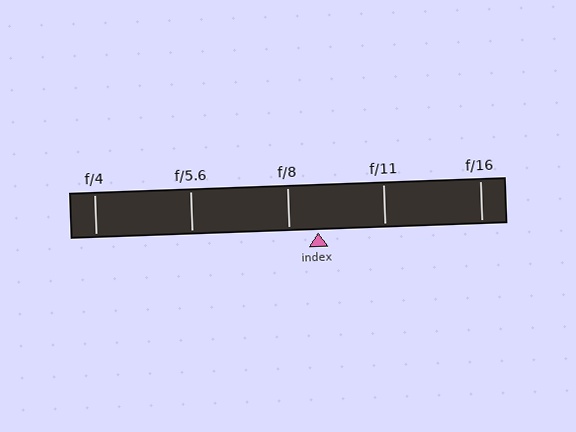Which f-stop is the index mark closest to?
The index mark is closest to f/8.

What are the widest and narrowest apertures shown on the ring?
The widest aperture shown is f/4 and the narrowest is f/16.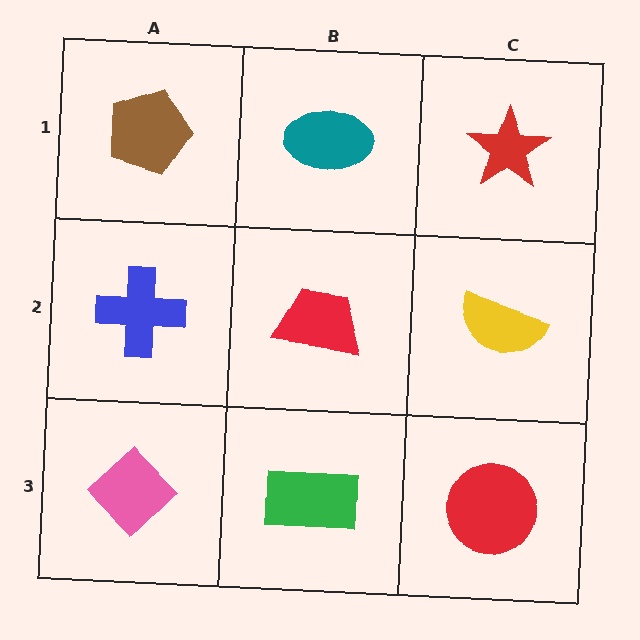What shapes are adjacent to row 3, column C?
A yellow semicircle (row 2, column C), a green rectangle (row 3, column B).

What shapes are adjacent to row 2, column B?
A teal ellipse (row 1, column B), a green rectangle (row 3, column B), a blue cross (row 2, column A), a yellow semicircle (row 2, column C).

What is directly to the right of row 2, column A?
A red trapezoid.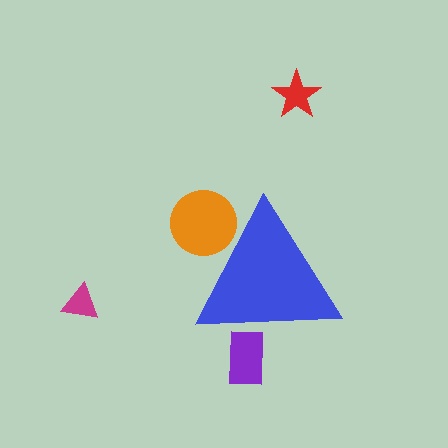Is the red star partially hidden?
No, the red star is fully visible.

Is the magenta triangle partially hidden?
No, the magenta triangle is fully visible.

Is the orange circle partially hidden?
Yes, the orange circle is partially hidden behind the blue triangle.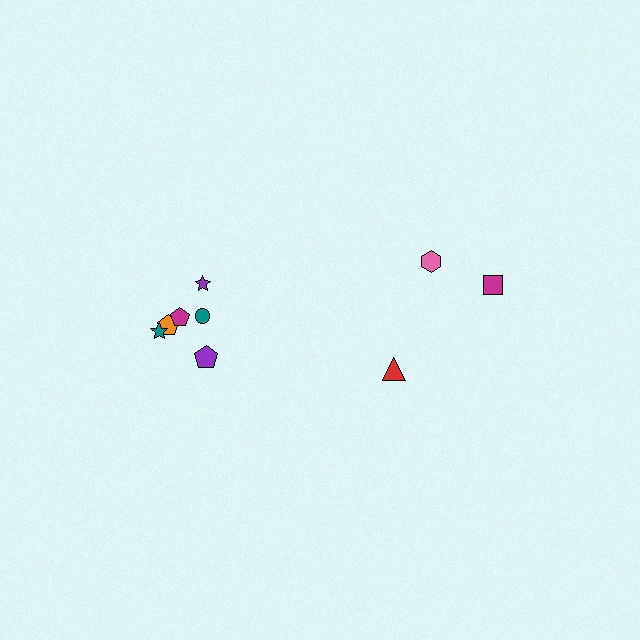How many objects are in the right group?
There are 3 objects.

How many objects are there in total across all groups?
There are 9 objects.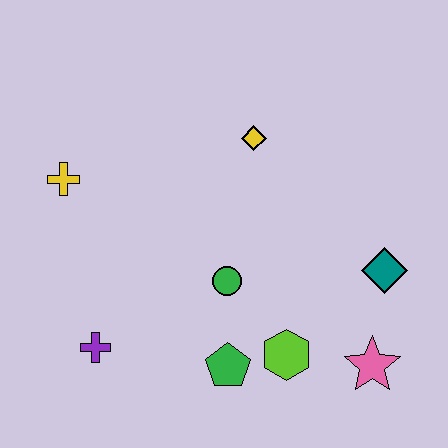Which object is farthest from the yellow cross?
The pink star is farthest from the yellow cross.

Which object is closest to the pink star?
The lime hexagon is closest to the pink star.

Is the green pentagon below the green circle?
Yes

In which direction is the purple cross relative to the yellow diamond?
The purple cross is below the yellow diamond.